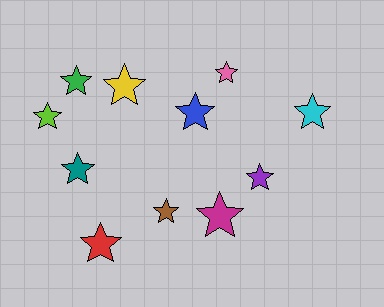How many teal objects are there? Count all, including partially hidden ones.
There is 1 teal object.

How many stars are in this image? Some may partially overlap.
There are 11 stars.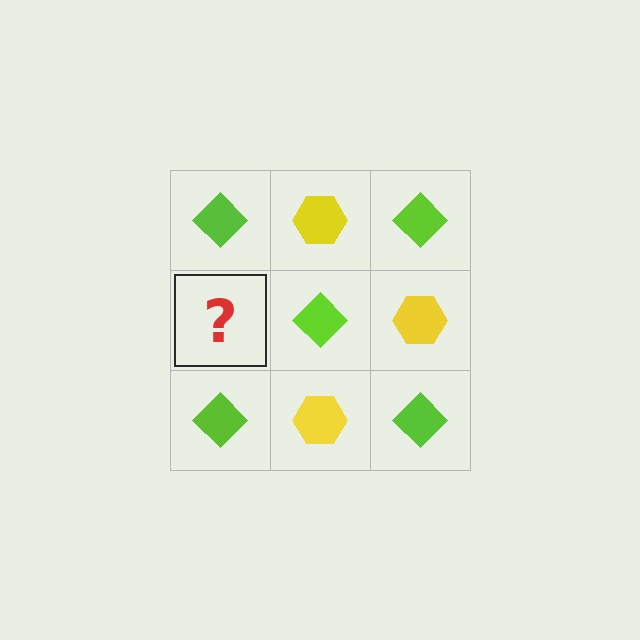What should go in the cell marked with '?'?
The missing cell should contain a yellow hexagon.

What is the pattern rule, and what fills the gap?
The rule is that it alternates lime diamond and yellow hexagon in a checkerboard pattern. The gap should be filled with a yellow hexagon.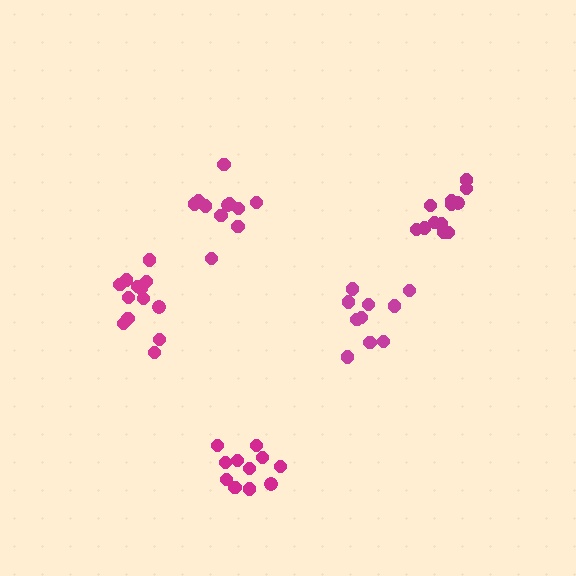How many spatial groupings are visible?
There are 5 spatial groupings.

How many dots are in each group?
Group 1: 10 dots, Group 2: 13 dots, Group 3: 11 dots, Group 4: 11 dots, Group 5: 12 dots (57 total).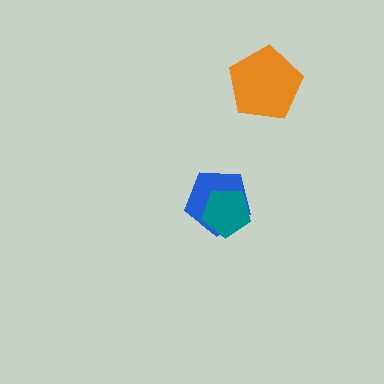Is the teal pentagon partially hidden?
No, no other shape covers it.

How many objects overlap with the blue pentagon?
1 object overlaps with the blue pentagon.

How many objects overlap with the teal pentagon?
1 object overlaps with the teal pentagon.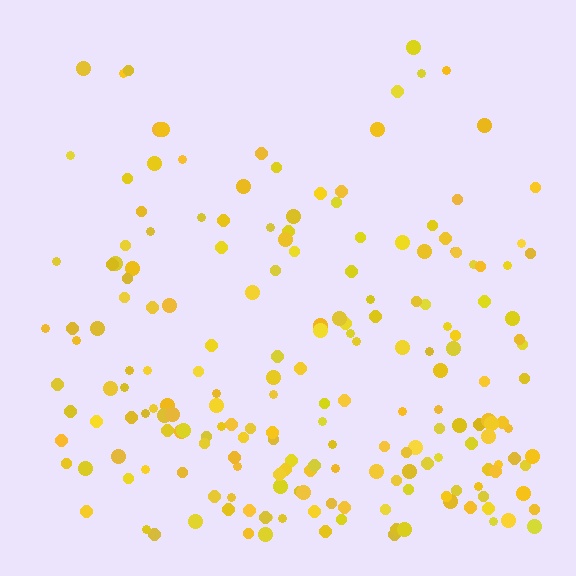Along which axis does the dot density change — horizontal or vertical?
Vertical.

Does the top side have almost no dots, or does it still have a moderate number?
Still a moderate number, just noticeably fewer than the bottom.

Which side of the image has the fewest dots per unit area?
The top.